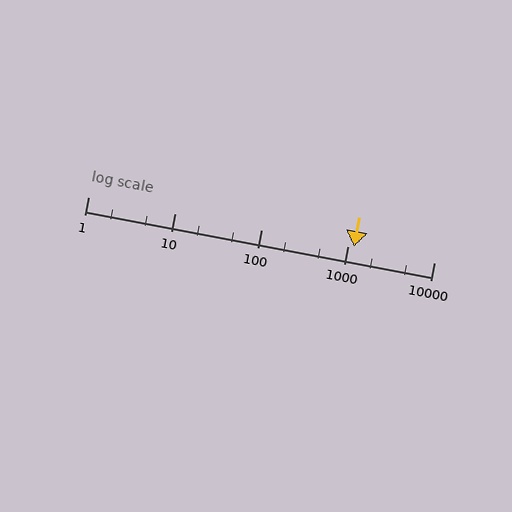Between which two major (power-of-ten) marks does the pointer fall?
The pointer is between 1000 and 10000.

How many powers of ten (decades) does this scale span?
The scale spans 4 decades, from 1 to 10000.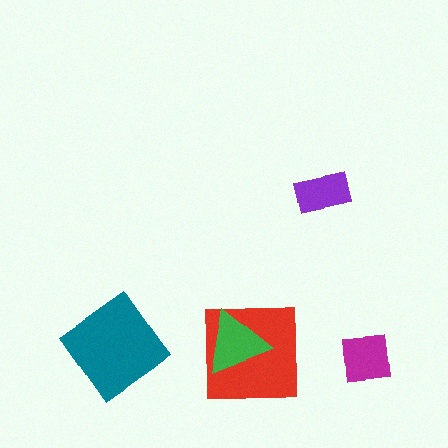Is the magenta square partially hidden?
No, no other shape covers it.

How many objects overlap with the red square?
1 object overlaps with the red square.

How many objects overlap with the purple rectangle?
0 objects overlap with the purple rectangle.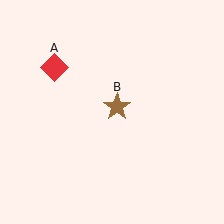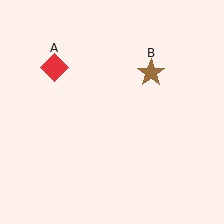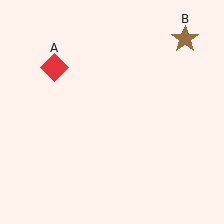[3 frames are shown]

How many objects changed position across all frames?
1 object changed position: brown star (object B).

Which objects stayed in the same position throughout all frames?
Red diamond (object A) remained stationary.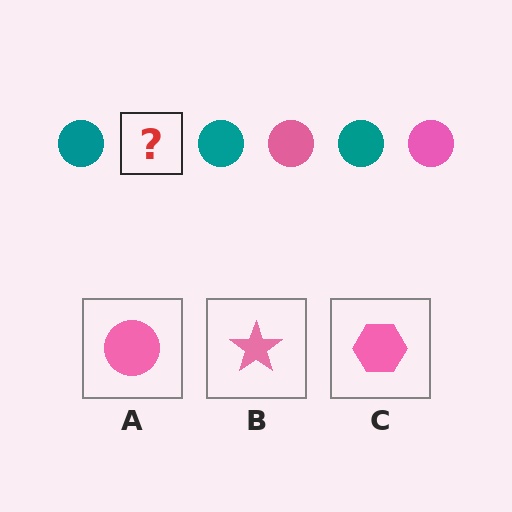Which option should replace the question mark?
Option A.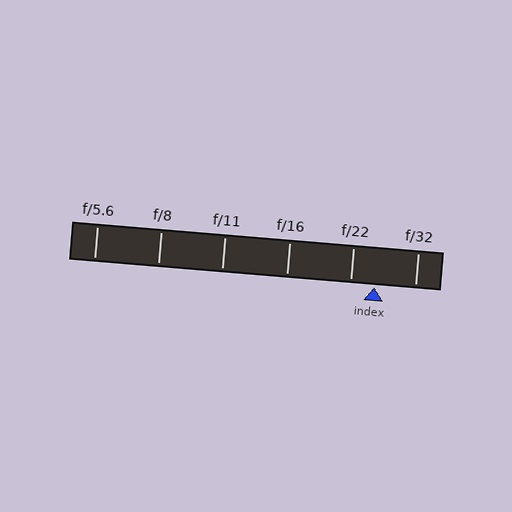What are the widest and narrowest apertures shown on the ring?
The widest aperture shown is f/5.6 and the narrowest is f/32.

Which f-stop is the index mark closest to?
The index mark is closest to f/22.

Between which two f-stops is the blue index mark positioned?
The index mark is between f/22 and f/32.